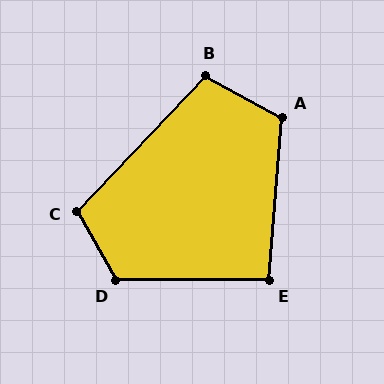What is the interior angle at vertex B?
Approximately 105 degrees (obtuse).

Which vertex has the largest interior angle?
D, at approximately 119 degrees.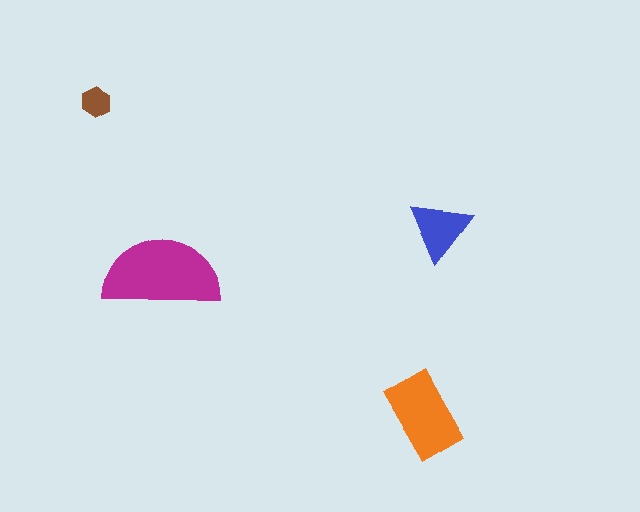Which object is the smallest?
The brown hexagon.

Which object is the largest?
The magenta semicircle.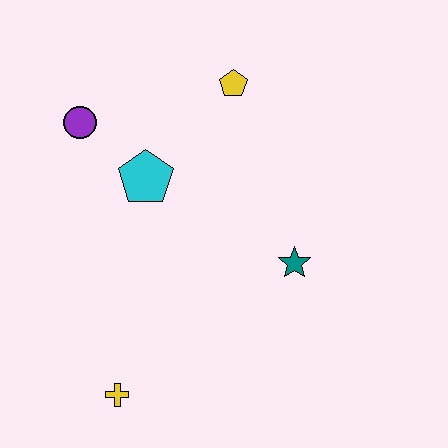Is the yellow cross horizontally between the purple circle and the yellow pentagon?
Yes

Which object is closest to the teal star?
The cyan pentagon is closest to the teal star.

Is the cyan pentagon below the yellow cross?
No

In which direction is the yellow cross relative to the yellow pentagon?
The yellow cross is below the yellow pentagon.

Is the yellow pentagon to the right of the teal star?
No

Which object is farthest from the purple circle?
The yellow cross is farthest from the purple circle.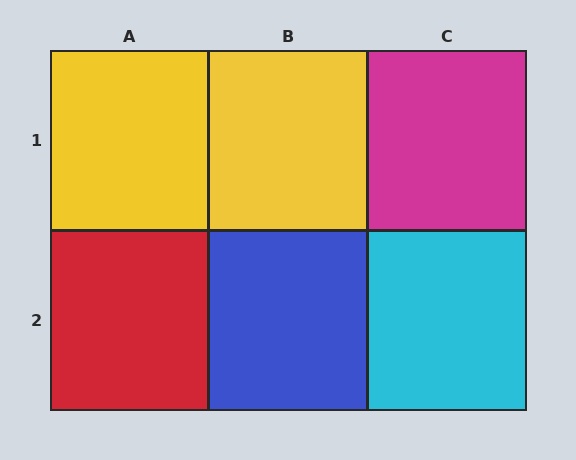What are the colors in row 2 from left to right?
Red, blue, cyan.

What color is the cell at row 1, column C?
Magenta.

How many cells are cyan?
1 cell is cyan.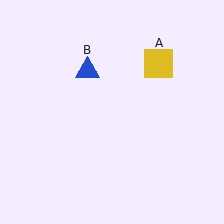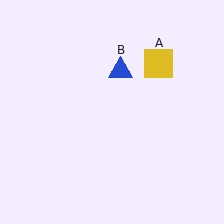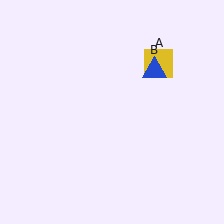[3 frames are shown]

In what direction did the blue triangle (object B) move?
The blue triangle (object B) moved right.